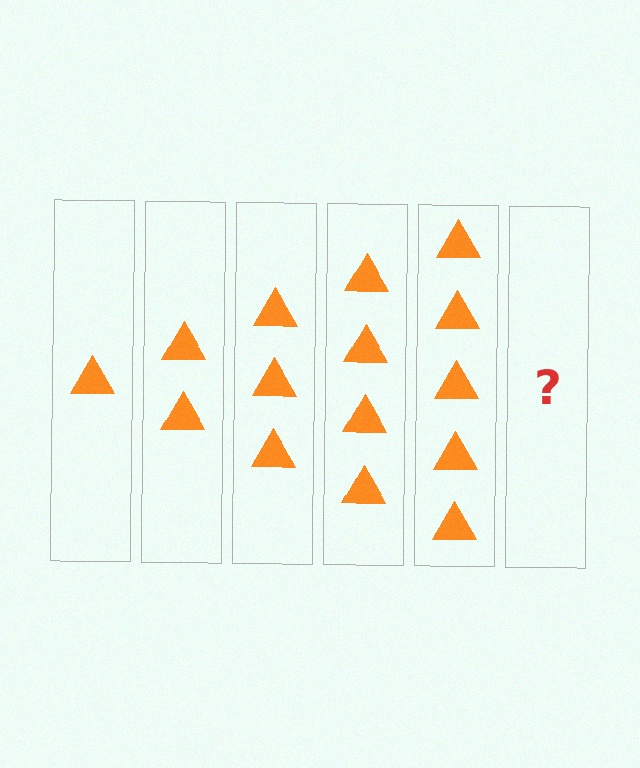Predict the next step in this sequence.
The next step is 6 triangles.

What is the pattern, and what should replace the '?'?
The pattern is that each step adds one more triangle. The '?' should be 6 triangles.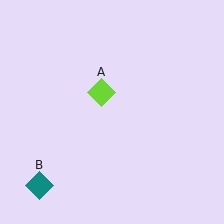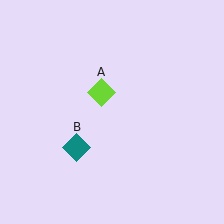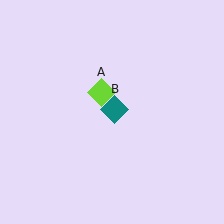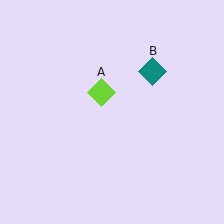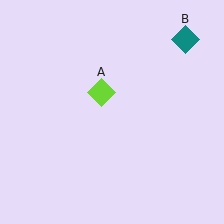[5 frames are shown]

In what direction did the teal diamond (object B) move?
The teal diamond (object B) moved up and to the right.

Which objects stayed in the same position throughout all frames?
Lime diamond (object A) remained stationary.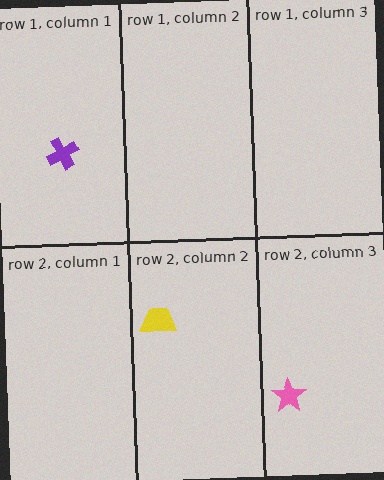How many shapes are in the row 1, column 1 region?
1.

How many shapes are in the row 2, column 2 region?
1.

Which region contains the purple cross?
The row 1, column 1 region.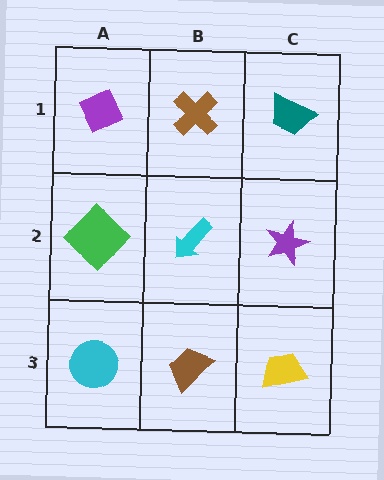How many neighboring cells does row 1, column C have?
2.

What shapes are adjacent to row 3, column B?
A cyan arrow (row 2, column B), a cyan circle (row 3, column A), a yellow trapezoid (row 3, column C).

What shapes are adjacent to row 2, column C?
A teal trapezoid (row 1, column C), a yellow trapezoid (row 3, column C), a cyan arrow (row 2, column B).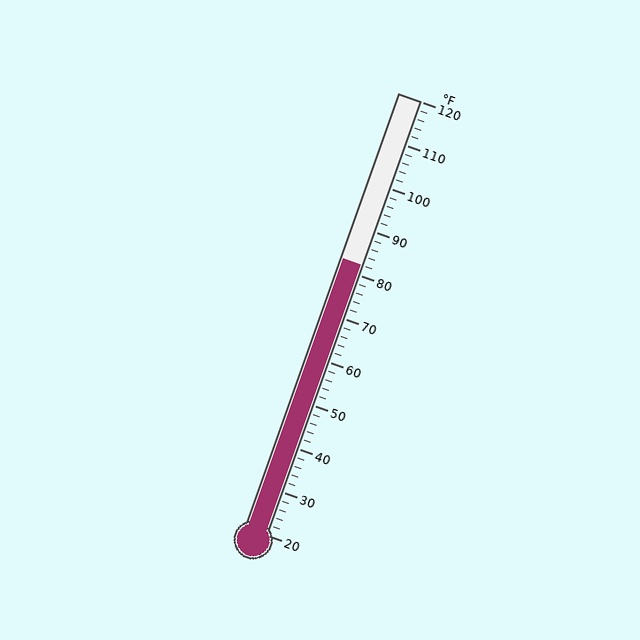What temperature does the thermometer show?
The thermometer shows approximately 82°F.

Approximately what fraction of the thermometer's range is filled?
The thermometer is filled to approximately 60% of its range.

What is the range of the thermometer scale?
The thermometer scale ranges from 20°F to 120°F.